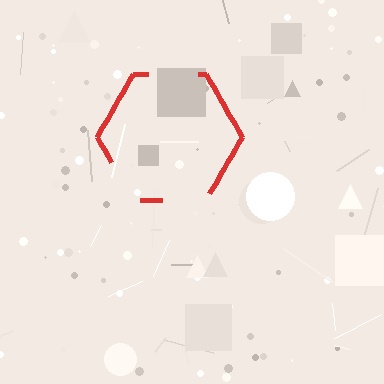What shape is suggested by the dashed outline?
The dashed outline suggests a hexagon.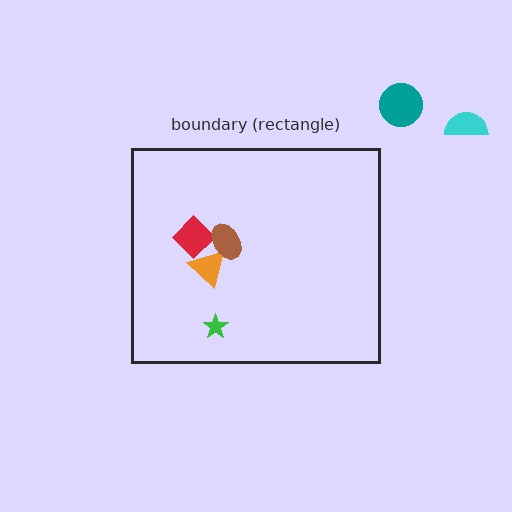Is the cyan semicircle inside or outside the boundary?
Outside.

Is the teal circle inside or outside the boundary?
Outside.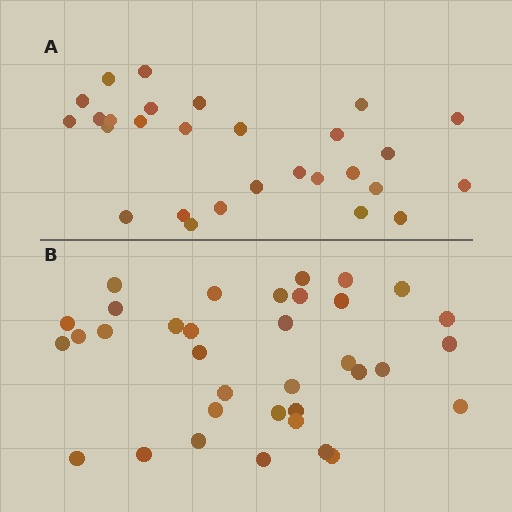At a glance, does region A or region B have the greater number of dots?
Region B (the bottom region) has more dots.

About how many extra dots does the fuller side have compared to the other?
Region B has roughly 8 or so more dots than region A.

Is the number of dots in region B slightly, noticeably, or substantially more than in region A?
Region B has noticeably more, but not dramatically so. The ratio is roughly 1.2 to 1.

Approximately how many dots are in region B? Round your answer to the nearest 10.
About 40 dots. (The exact count is 35, which rounds to 40.)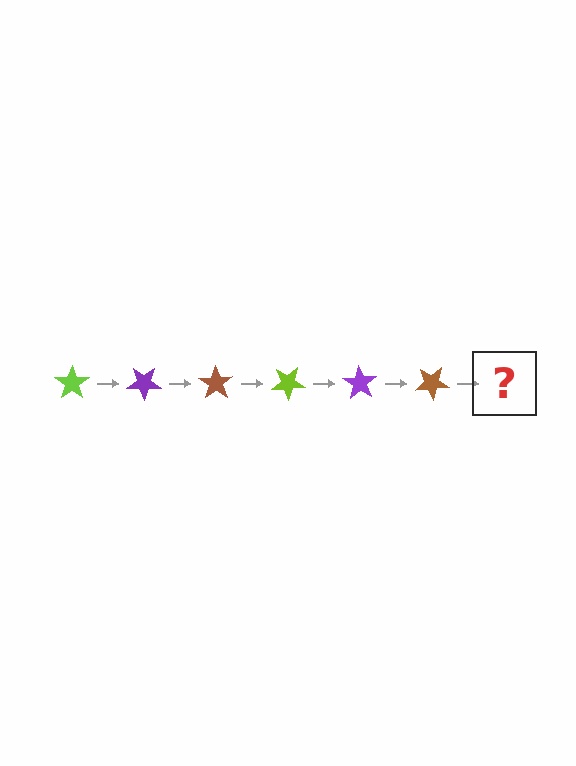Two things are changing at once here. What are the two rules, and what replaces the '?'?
The two rules are that it rotates 35 degrees each step and the color cycles through lime, purple, and brown. The '?' should be a lime star, rotated 210 degrees from the start.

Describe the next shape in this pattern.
It should be a lime star, rotated 210 degrees from the start.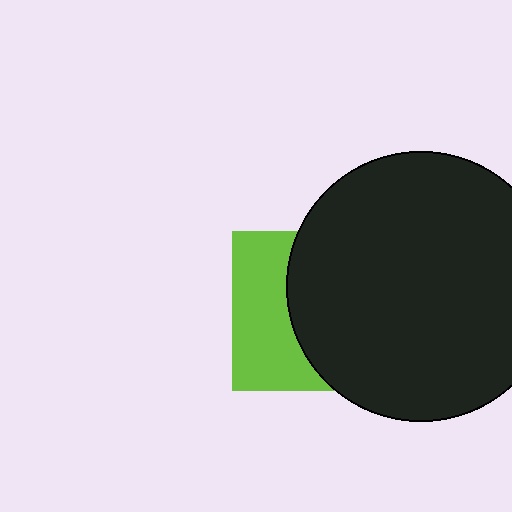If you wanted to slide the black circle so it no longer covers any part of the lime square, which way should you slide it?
Slide it right — that is the most direct way to separate the two shapes.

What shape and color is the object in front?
The object in front is a black circle.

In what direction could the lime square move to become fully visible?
The lime square could move left. That would shift it out from behind the black circle entirely.